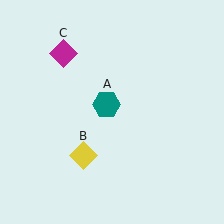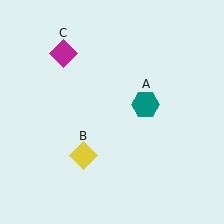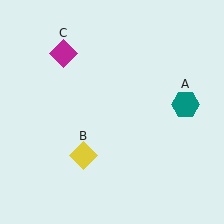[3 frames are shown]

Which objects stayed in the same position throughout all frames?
Yellow diamond (object B) and magenta diamond (object C) remained stationary.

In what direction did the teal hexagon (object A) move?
The teal hexagon (object A) moved right.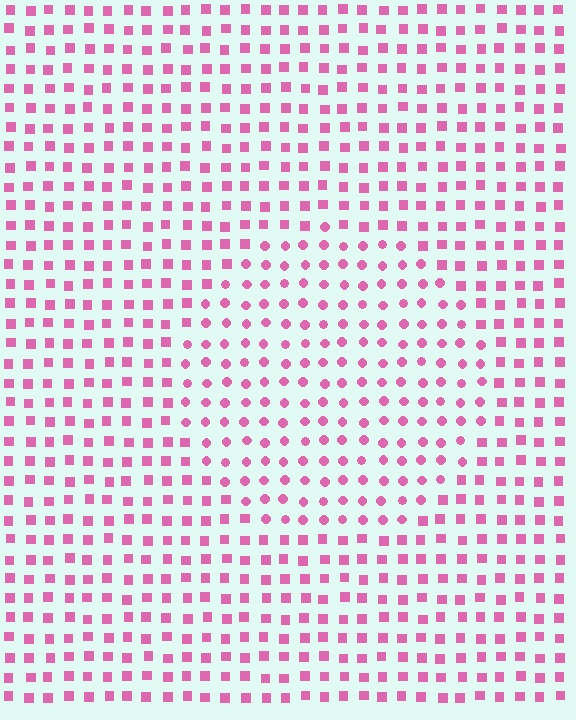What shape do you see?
I see a circle.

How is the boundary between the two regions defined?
The boundary is defined by a change in element shape: circles inside vs. squares outside. All elements share the same color and spacing.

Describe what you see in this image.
The image is filled with small pink elements arranged in a uniform grid. A circle-shaped region contains circles, while the surrounding area contains squares. The boundary is defined purely by the change in element shape.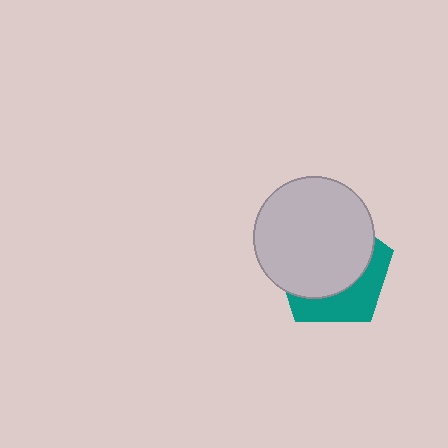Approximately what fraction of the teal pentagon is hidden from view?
Roughly 65% of the teal pentagon is hidden behind the light gray circle.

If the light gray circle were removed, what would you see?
You would see the complete teal pentagon.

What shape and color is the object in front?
The object in front is a light gray circle.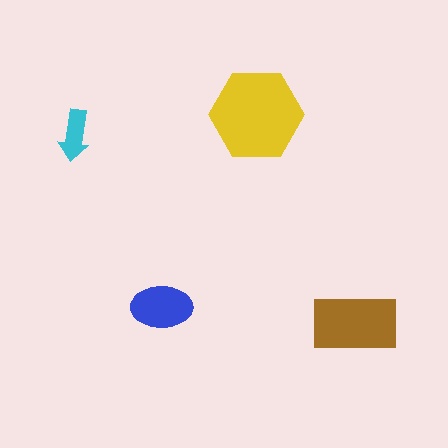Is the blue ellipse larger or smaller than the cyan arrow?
Larger.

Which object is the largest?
The yellow hexagon.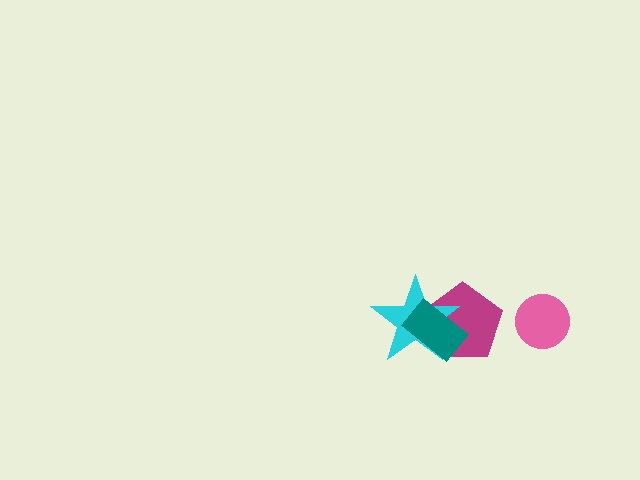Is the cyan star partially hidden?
Yes, it is partially covered by another shape.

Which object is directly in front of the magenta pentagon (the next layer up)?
The cyan star is directly in front of the magenta pentagon.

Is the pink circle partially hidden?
No, no other shape covers it.